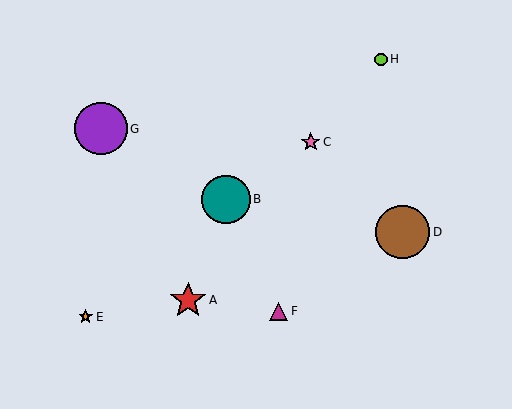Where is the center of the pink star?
The center of the pink star is at (311, 142).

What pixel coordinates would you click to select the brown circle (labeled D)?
Click at (403, 232) to select the brown circle D.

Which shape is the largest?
The brown circle (labeled D) is the largest.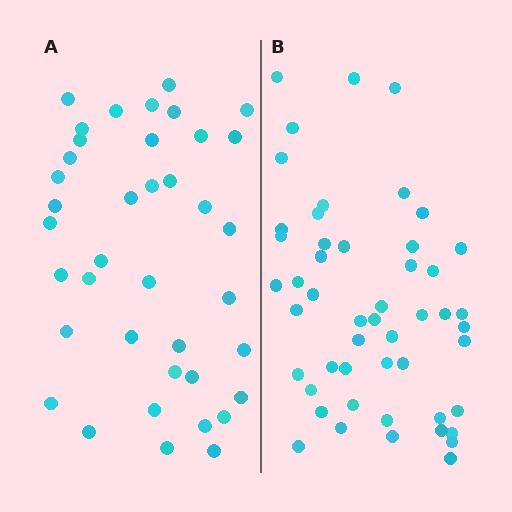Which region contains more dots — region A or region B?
Region B (the right region) has more dots.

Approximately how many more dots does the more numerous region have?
Region B has roughly 12 or so more dots than region A.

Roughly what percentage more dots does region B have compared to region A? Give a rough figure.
About 30% more.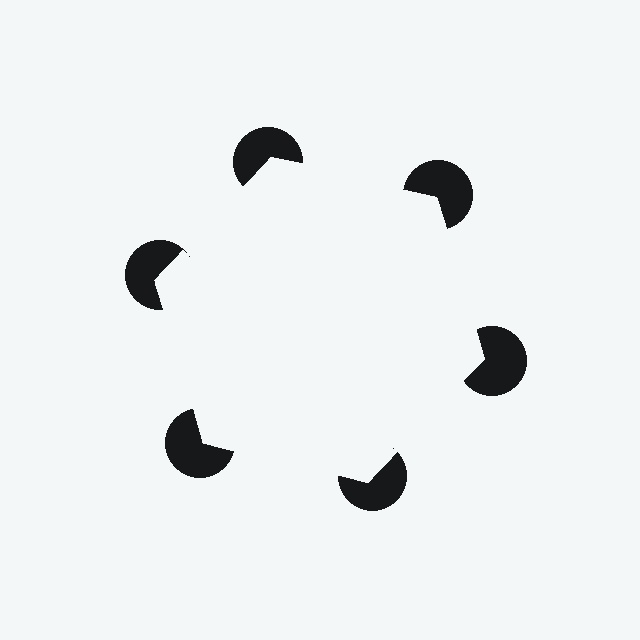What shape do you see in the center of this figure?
An illusory hexagon — its edges are inferred from the aligned wedge cuts in the pac-man discs, not physically drawn.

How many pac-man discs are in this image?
There are 6 — one at each vertex of the illusory hexagon.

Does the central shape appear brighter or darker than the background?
It typically appears slightly brighter than the background, even though no actual brightness change is drawn.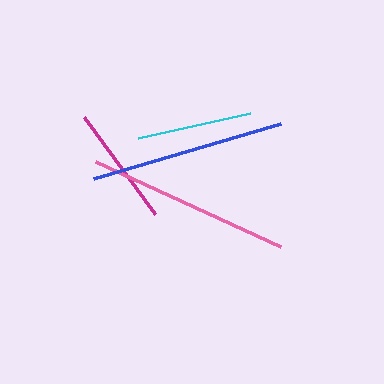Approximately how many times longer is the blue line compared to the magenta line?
The blue line is approximately 1.6 times the length of the magenta line.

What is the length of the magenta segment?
The magenta segment is approximately 120 pixels long.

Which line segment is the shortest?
The cyan line is the shortest at approximately 115 pixels.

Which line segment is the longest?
The pink line is the longest at approximately 204 pixels.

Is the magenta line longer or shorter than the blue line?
The blue line is longer than the magenta line.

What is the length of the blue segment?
The blue segment is approximately 196 pixels long.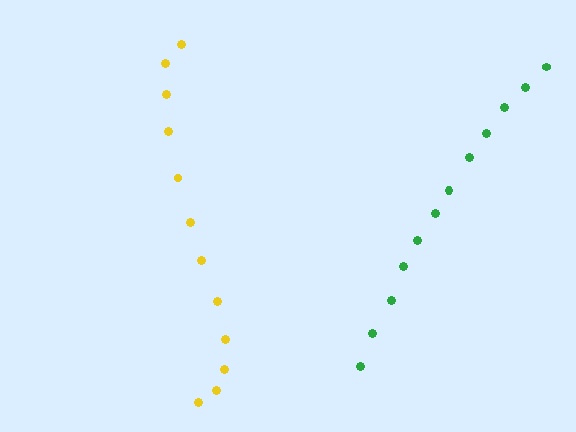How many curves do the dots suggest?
There are 2 distinct paths.